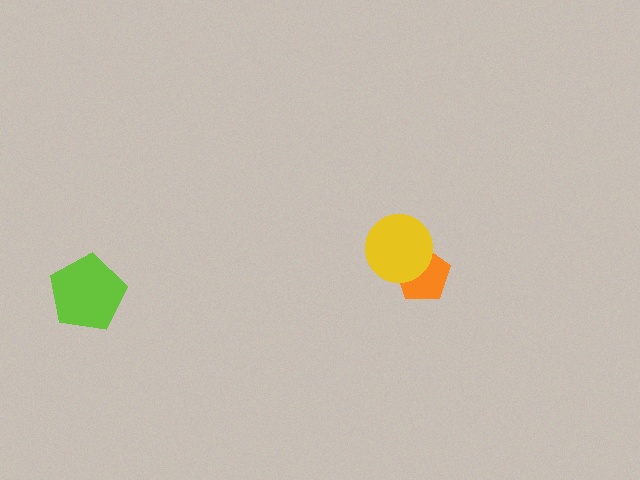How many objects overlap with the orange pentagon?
1 object overlaps with the orange pentagon.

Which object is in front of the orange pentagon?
The yellow circle is in front of the orange pentagon.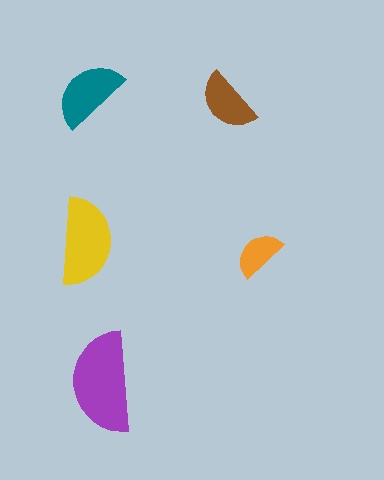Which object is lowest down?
The purple semicircle is bottommost.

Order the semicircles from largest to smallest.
the purple one, the yellow one, the teal one, the brown one, the orange one.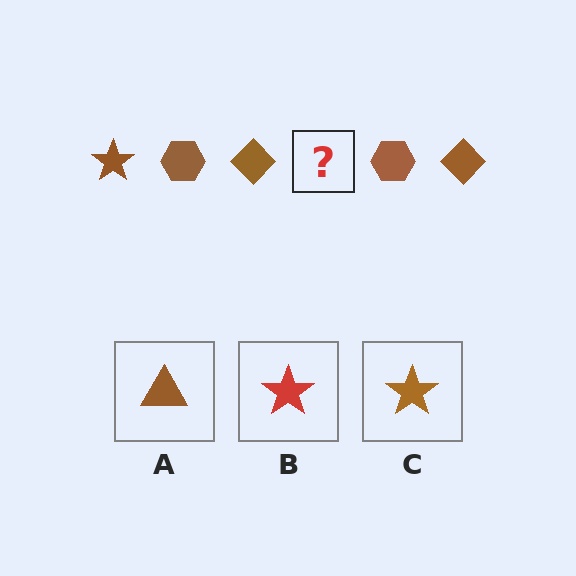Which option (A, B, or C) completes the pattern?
C.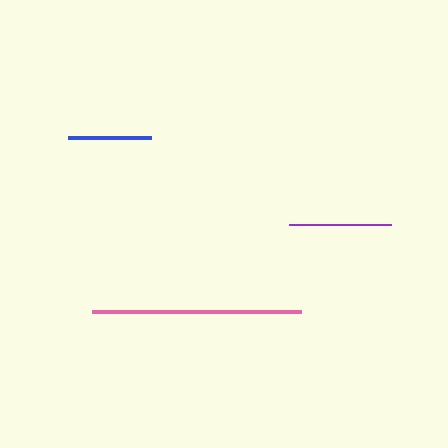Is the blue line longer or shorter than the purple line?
The purple line is longer than the blue line.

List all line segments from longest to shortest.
From longest to shortest: pink, purple, blue.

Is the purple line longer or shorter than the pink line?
The pink line is longer than the purple line.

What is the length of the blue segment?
The blue segment is approximately 83 pixels long.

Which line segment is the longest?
The pink line is the longest at approximately 209 pixels.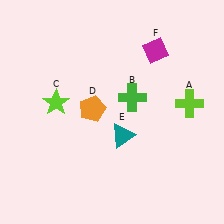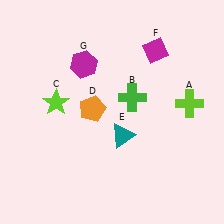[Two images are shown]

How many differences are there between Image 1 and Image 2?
There is 1 difference between the two images.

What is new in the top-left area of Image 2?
A magenta hexagon (G) was added in the top-left area of Image 2.